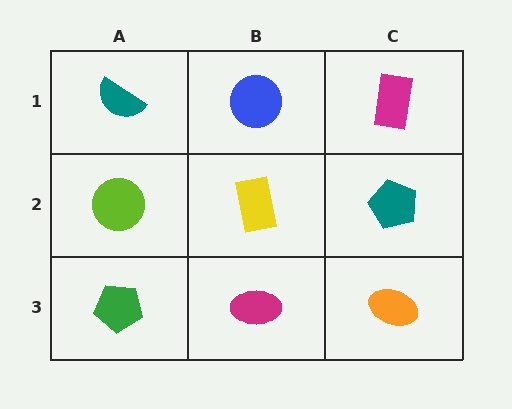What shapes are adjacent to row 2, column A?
A teal semicircle (row 1, column A), a green pentagon (row 3, column A), a yellow rectangle (row 2, column B).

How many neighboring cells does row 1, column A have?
2.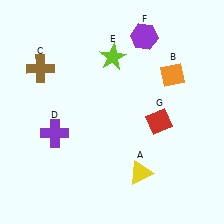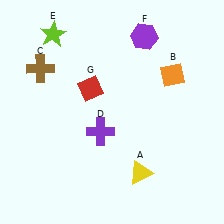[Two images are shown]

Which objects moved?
The objects that moved are: the purple cross (D), the lime star (E), the red diamond (G).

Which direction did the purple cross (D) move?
The purple cross (D) moved right.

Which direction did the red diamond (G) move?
The red diamond (G) moved left.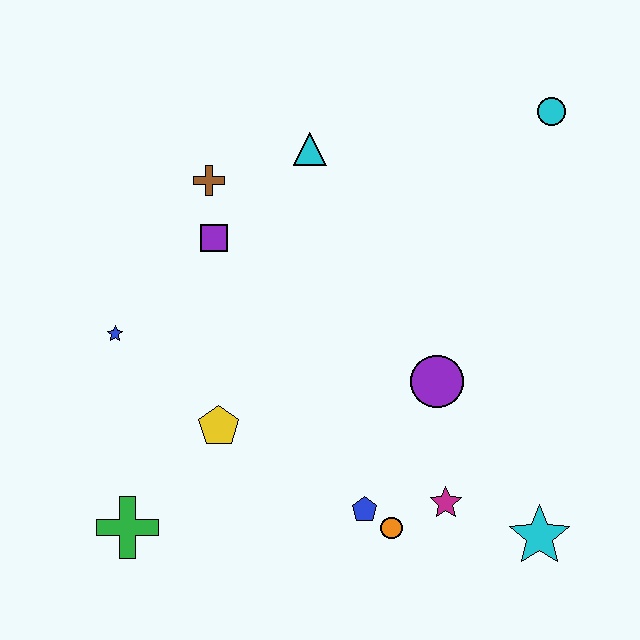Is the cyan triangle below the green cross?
No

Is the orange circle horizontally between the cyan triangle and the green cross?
No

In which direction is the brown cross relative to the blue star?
The brown cross is above the blue star.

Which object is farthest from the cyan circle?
The green cross is farthest from the cyan circle.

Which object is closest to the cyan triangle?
The brown cross is closest to the cyan triangle.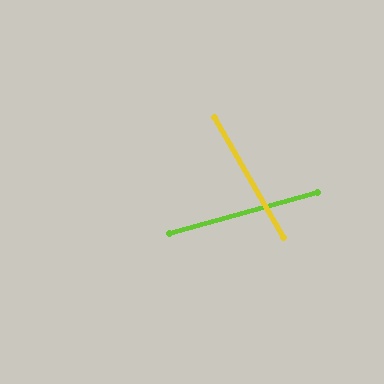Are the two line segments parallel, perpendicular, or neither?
Neither parallel nor perpendicular — they differ by about 75°.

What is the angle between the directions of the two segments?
Approximately 75 degrees.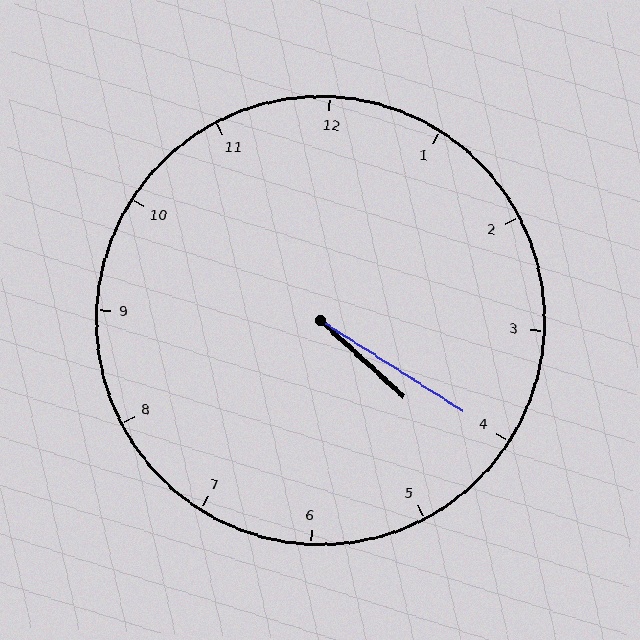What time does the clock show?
4:20.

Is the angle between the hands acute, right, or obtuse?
It is acute.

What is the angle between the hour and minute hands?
Approximately 10 degrees.